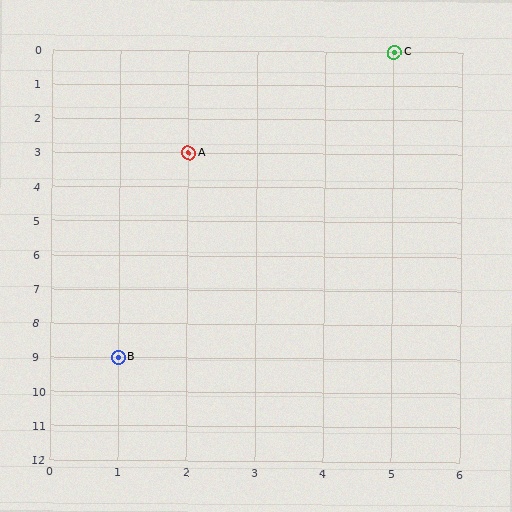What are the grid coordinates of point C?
Point C is at grid coordinates (5, 0).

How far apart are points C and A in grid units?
Points C and A are 3 columns and 3 rows apart (about 4.2 grid units diagonally).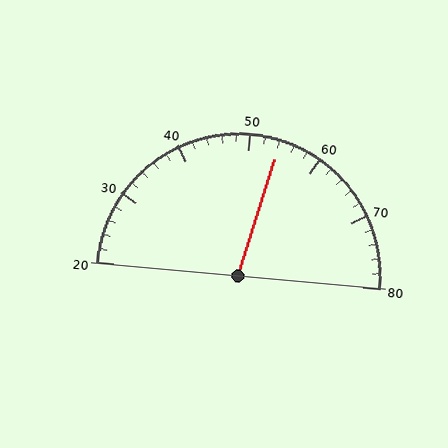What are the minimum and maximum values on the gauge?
The gauge ranges from 20 to 80.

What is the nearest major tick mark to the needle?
The nearest major tick mark is 50.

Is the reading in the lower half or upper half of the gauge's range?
The reading is in the upper half of the range (20 to 80).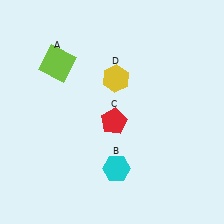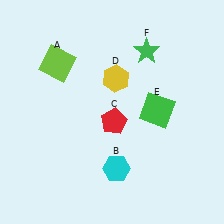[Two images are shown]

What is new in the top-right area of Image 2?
A green star (F) was added in the top-right area of Image 2.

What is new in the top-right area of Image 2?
A green square (E) was added in the top-right area of Image 2.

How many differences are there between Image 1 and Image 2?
There are 2 differences between the two images.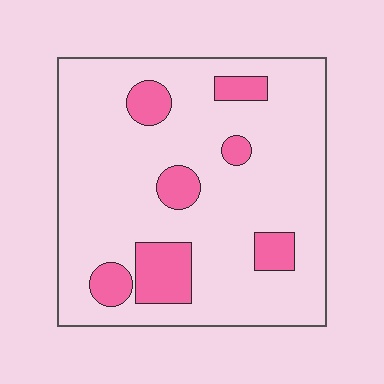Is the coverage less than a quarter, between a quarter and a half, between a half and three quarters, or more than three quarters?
Less than a quarter.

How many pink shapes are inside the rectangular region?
7.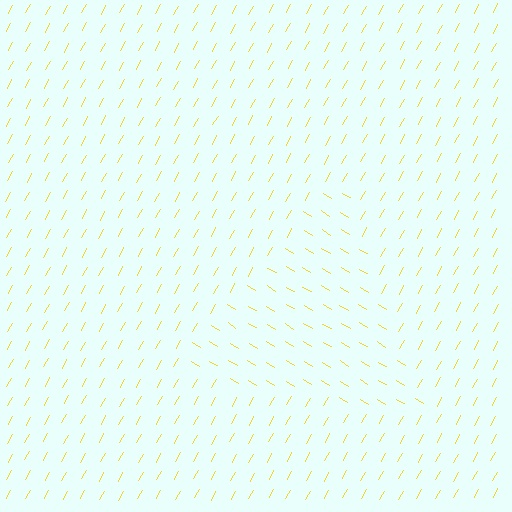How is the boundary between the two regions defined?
The boundary is defined purely by a change in line orientation (approximately 88 degrees difference). All lines are the same color and thickness.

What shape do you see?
I see a triangle.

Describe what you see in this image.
The image is filled with small yellow line segments. A triangle region in the image has lines oriented differently from the surrounding lines, creating a visible texture boundary.